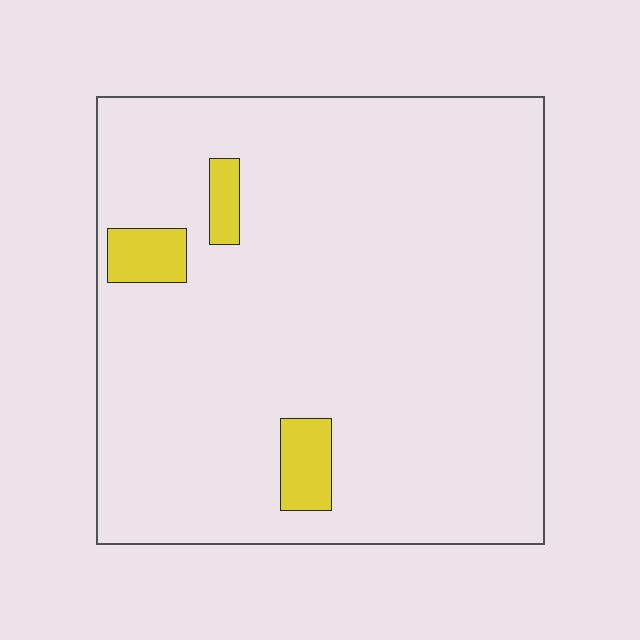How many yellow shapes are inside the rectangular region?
3.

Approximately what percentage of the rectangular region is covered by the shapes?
Approximately 5%.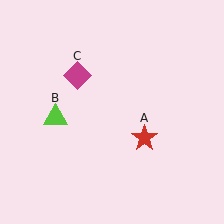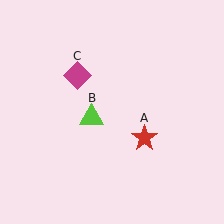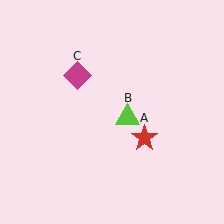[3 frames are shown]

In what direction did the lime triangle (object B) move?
The lime triangle (object B) moved right.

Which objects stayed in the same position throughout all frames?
Red star (object A) and magenta diamond (object C) remained stationary.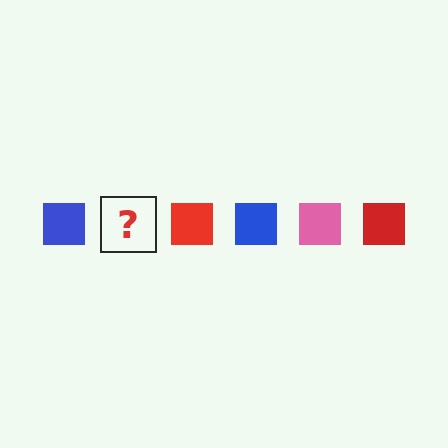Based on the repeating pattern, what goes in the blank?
The blank should be a pink square.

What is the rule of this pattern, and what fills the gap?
The rule is that the pattern cycles through blue, pink, red squares. The gap should be filled with a pink square.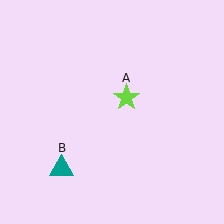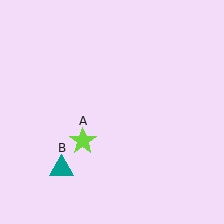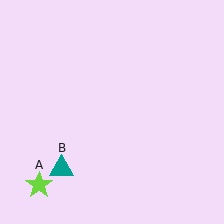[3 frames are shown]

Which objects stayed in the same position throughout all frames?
Teal triangle (object B) remained stationary.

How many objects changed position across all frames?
1 object changed position: lime star (object A).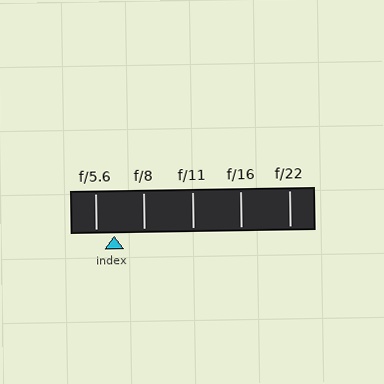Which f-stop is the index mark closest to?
The index mark is closest to f/5.6.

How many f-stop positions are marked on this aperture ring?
There are 5 f-stop positions marked.